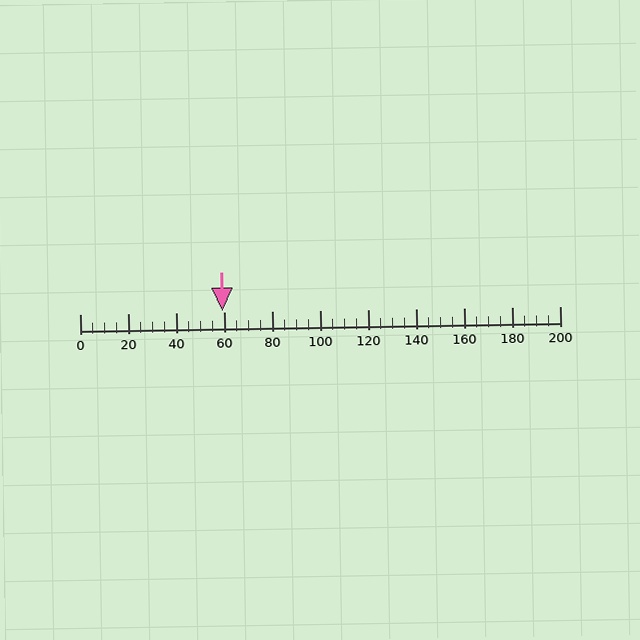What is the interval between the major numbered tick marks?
The major tick marks are spaced 20 units apart.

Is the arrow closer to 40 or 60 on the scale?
The arrow is closer to 60.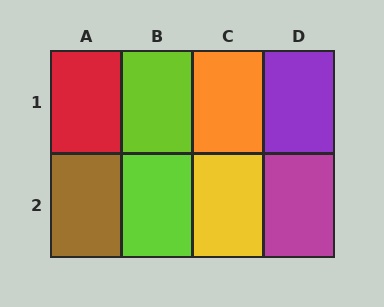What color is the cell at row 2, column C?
Yellow.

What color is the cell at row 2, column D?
Magenta.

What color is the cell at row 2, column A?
Brown.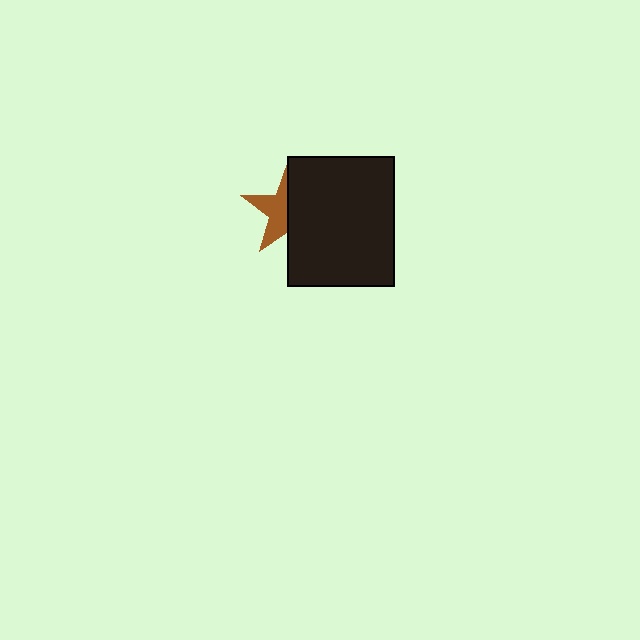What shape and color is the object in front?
The object in front is a black rectangle.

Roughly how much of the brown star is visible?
About half of it is visible (roughly 48%).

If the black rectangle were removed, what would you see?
You would see the complete brown star.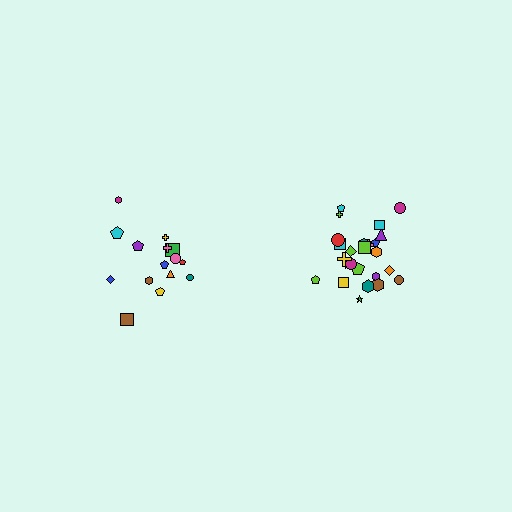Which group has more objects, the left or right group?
The right group.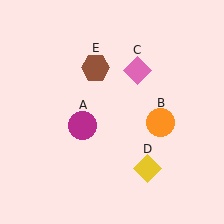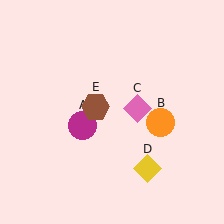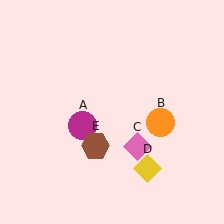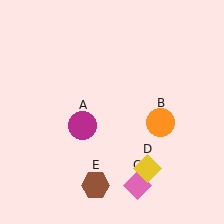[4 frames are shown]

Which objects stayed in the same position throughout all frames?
Magenta circle (object A) and orange circle (object B) and yellow diamond (object D) remained stationary.